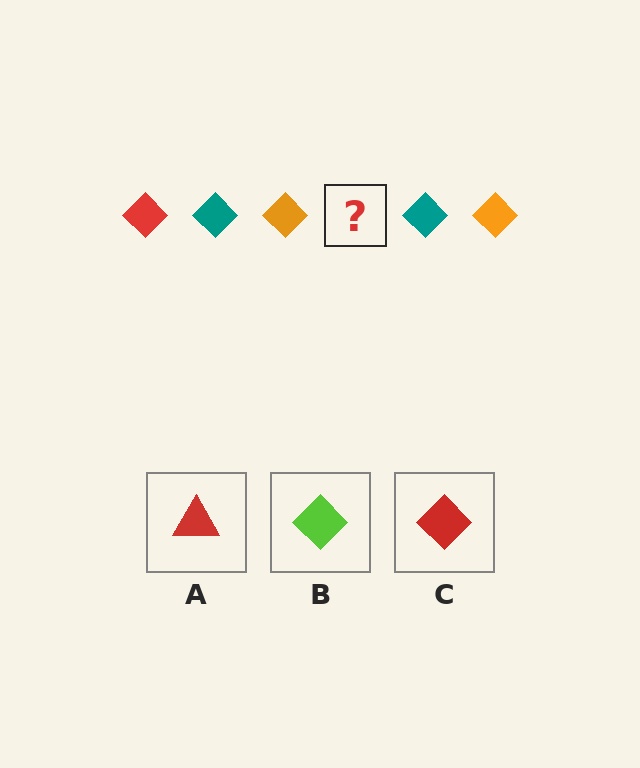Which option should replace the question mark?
Option C.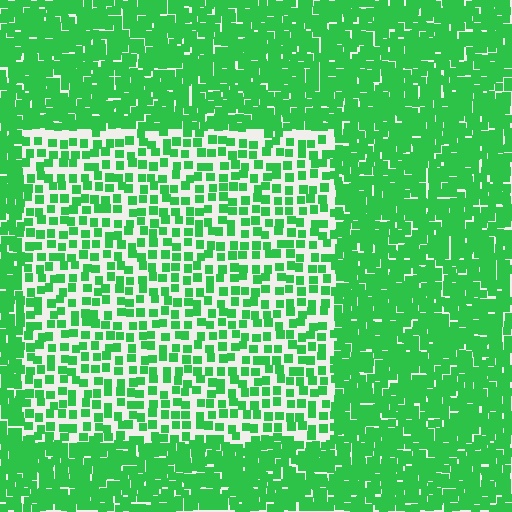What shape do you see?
I see a rectangle.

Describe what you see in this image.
The image contains small green elements arranged at two different densities. A rectangle-shaped region is visible where the elements are less densely packed than the surrounding area.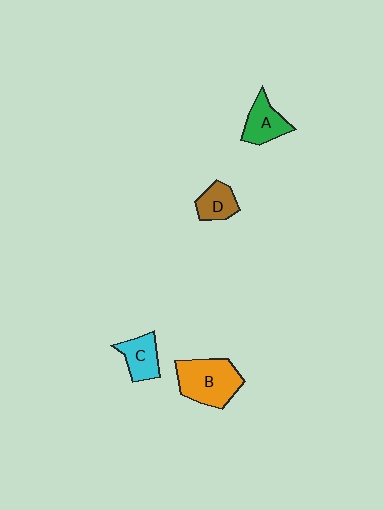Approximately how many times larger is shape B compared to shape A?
Approximately 1.6 times.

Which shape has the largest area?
Shape B (orange).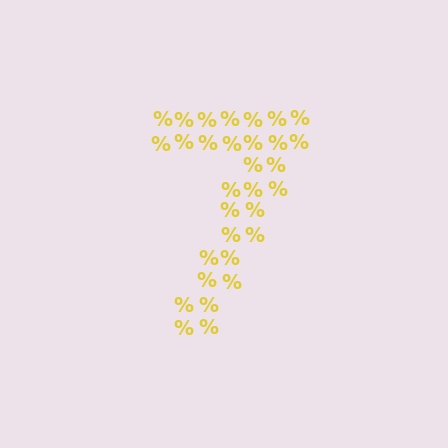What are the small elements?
The small elements are percent signs.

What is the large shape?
The large shape is the digit 7.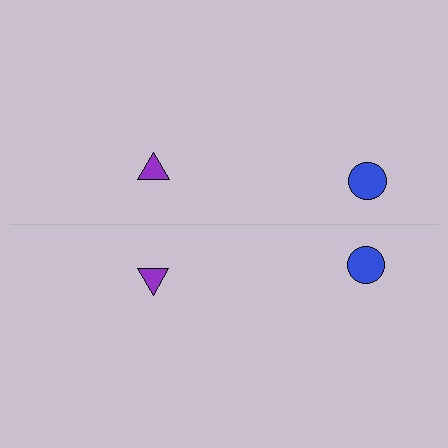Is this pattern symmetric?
Yes, this pattern has bilateral (reflection) symmetry.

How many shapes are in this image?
There are 4 shapes in this image.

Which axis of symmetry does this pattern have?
The pattern has a horizontal axis of symmetry running through the center of the image.